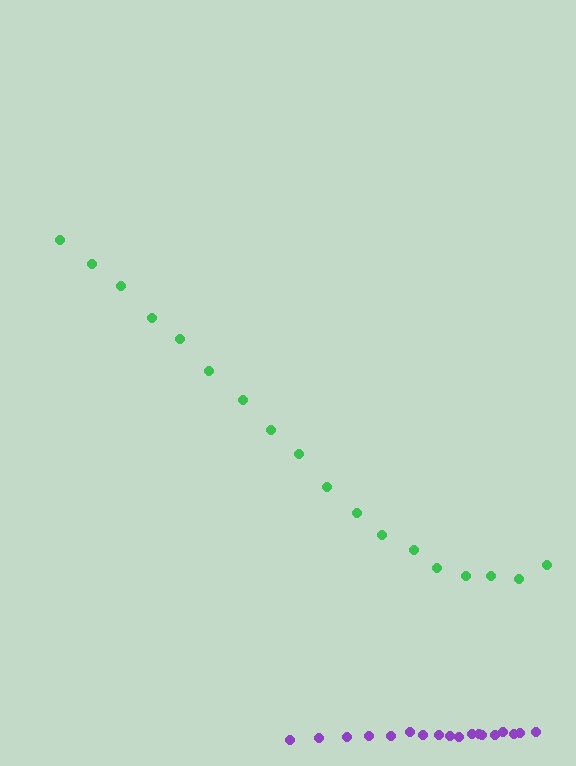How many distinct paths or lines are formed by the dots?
There are 2 distinct paths.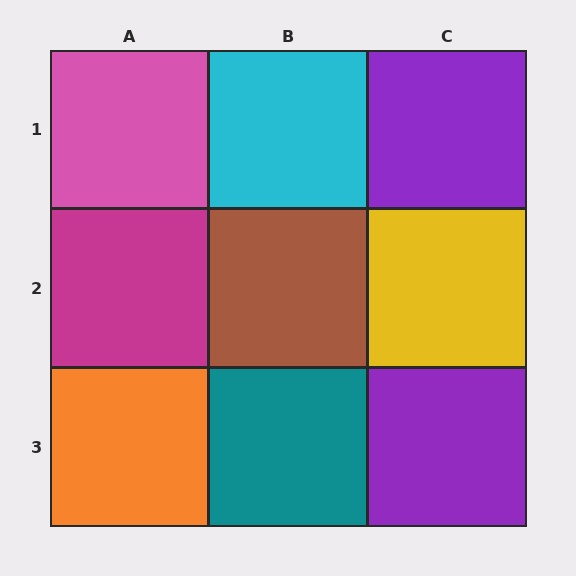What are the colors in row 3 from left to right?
Orange, teal, purple.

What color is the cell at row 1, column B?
Cyan.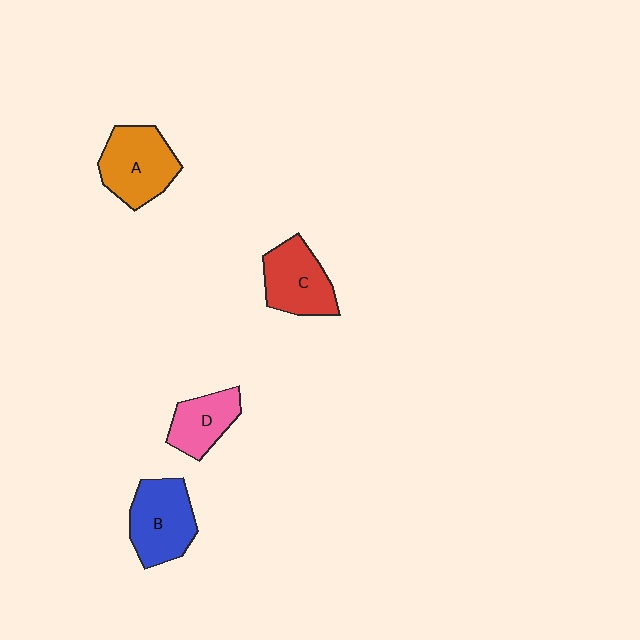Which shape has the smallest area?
Shape D (pink).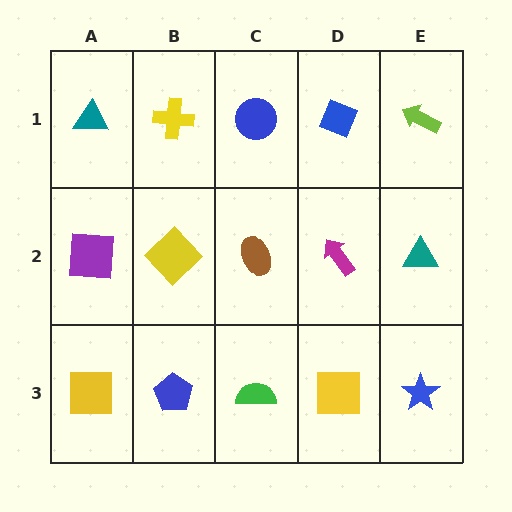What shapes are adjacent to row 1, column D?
A magenta arrow (row 2, column D), a blue circle (row 1, column C), a lime arrow (row 1, column E).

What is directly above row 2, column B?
A yellow cross.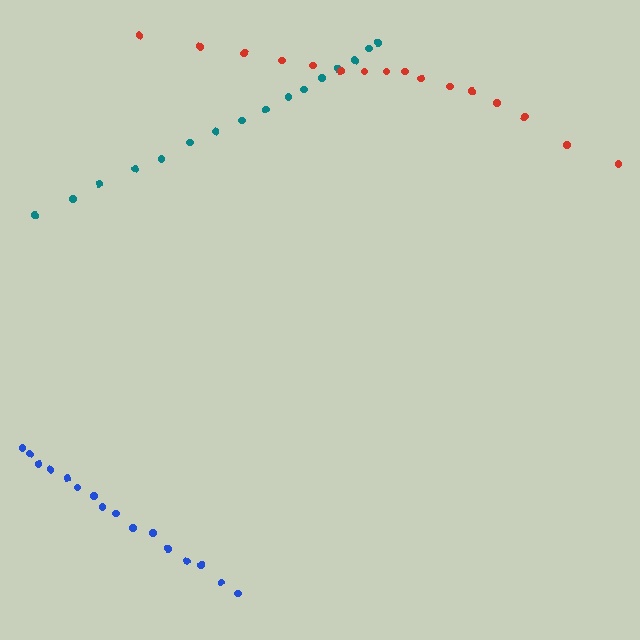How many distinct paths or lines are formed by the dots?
There are 3 distinct paths.